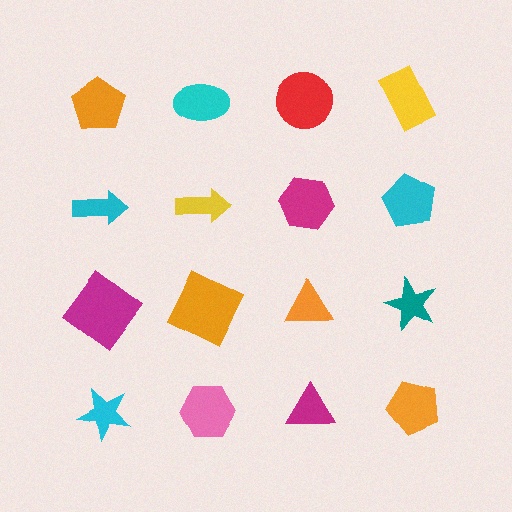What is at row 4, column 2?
A pink hexagon.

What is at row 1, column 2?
A cyan ellipse.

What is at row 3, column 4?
A teal star.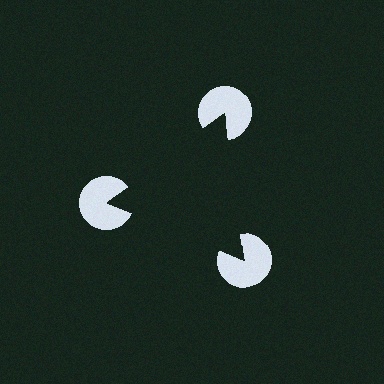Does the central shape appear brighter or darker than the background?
It typically appears slightly darker than the background, even though no actual brightness change is drawn.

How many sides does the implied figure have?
3 sides.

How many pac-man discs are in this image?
There are 3 — one at each vertex of the illusory triangle.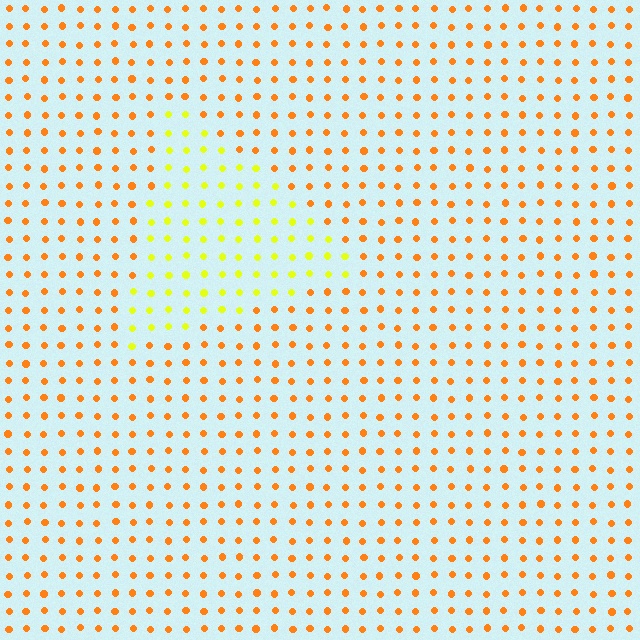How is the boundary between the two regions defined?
The boundary is defined purely by a slight shift in hue (about 40 degrees). Spacing, size, and orientation are identical on both sides.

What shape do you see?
I see a triangle.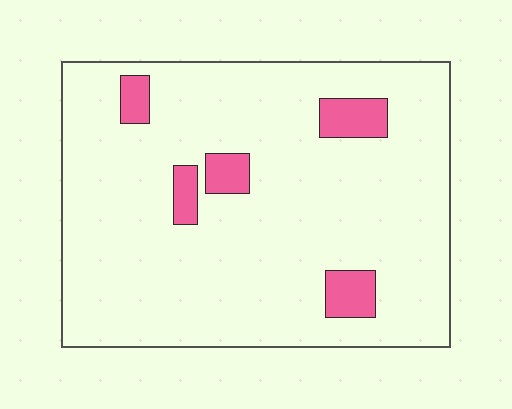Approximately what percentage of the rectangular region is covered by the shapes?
Approximately 10%.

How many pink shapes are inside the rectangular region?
5.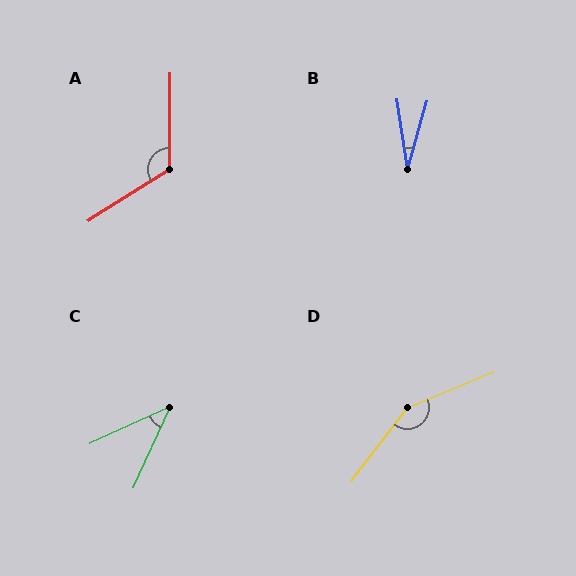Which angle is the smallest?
B, at approximately 24 degrees.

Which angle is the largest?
D, at approximately 149 degrees.